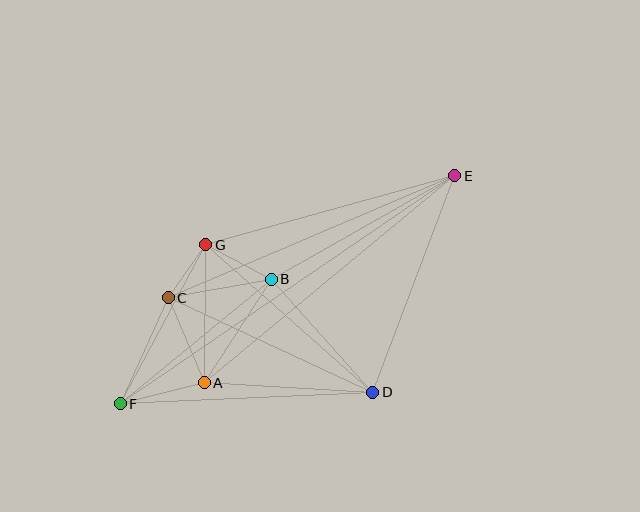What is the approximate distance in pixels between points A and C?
The distance between A and C is approximately 93 pixels.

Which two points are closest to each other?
Points C and G are closest to each other.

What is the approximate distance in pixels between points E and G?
The distance between E and G is approximately 259 pixels.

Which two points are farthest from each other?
Points E and F are farthest from each other.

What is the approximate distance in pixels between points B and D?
The distance between B and D is approximately 152 pixels.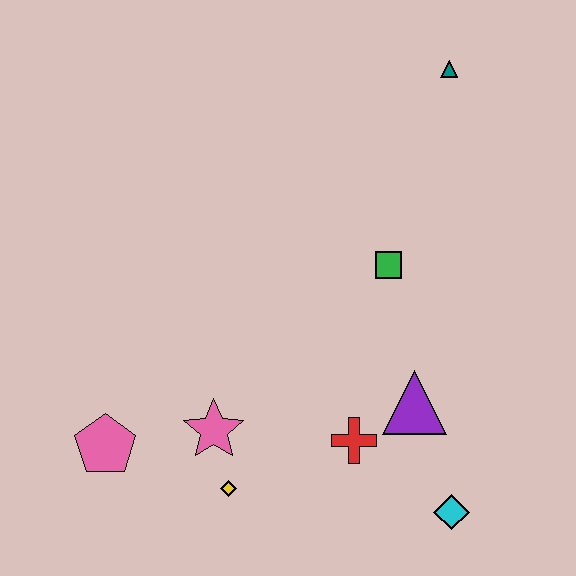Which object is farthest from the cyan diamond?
The teal triangle is farthest from the cyan diamond.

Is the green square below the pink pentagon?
No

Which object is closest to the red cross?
The purple triangle is closest to the red cross.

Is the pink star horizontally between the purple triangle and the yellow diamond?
No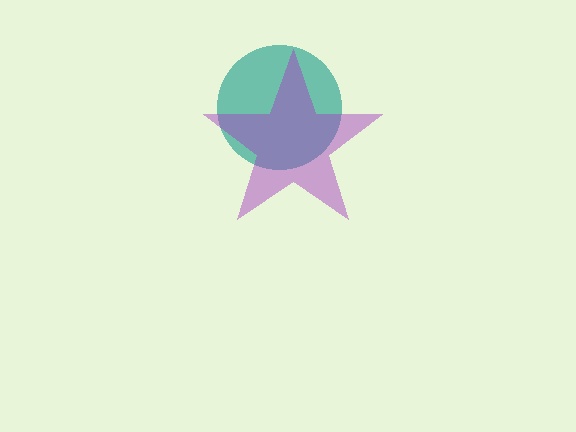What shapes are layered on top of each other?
The layered shapes are: a teal circle, a purple star.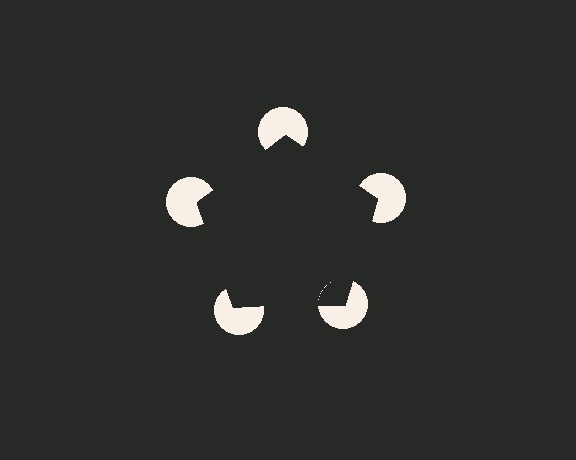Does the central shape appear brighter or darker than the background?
It typically appears slightly darker than the background, even though no actual brightness change is drawn.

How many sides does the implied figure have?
5 sides.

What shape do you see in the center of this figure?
An illusory pentagon — its edges are inferred from the aligned wedge cuts in the pac-man discs, not physically drawn.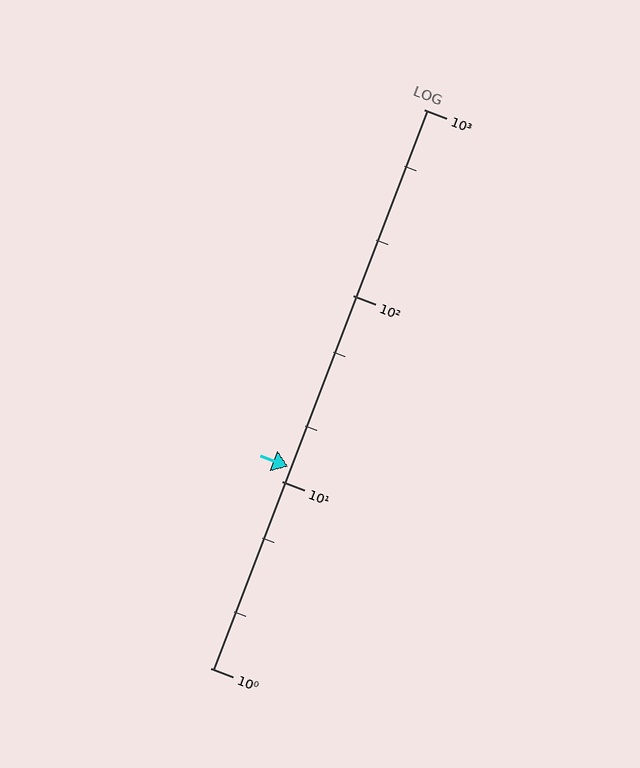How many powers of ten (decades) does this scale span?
The scale spans 3 decades, from 1 to 1000.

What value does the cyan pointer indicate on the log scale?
The pointer indicates approximately 12.